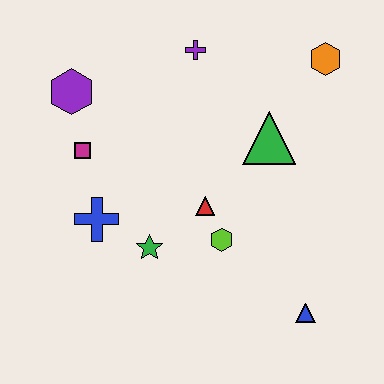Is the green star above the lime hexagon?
No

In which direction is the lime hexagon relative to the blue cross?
The lime hexagon is to the right of the blue cross.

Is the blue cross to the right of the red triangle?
No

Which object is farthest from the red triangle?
The orange hexagon is farthest from the red triangle.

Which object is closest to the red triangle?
The lime hexagon is closest to the red triangle.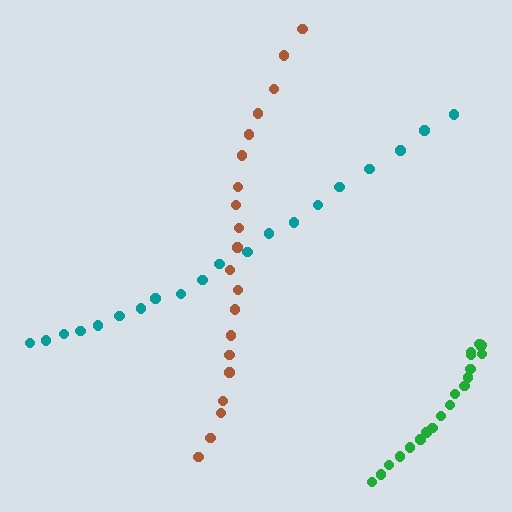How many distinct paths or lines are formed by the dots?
There are 3 distinct paths.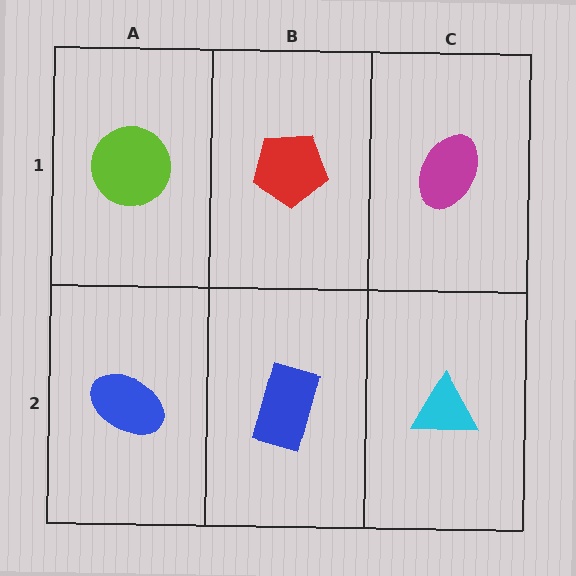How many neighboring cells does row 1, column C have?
2.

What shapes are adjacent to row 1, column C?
A cyan triangle (row 2, column C), a red pentagon (row 1, column B).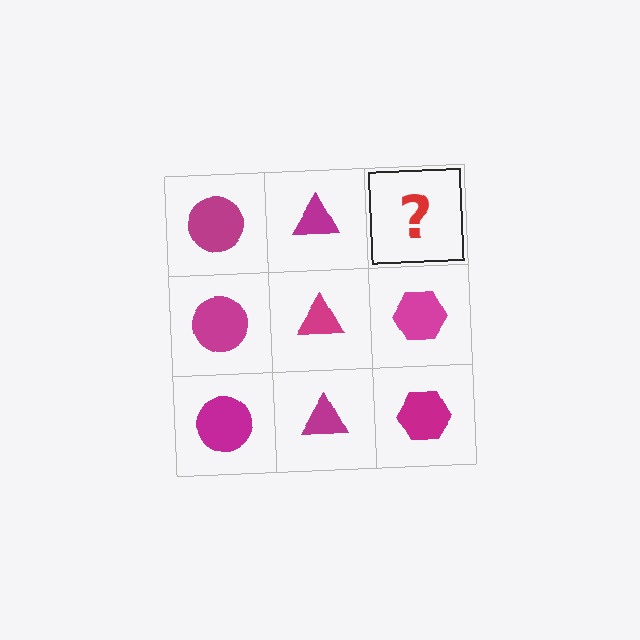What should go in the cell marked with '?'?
The missing cell should contain a magenta hexagon.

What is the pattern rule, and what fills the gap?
The rule is that each column has a consistent shape. The gap should be filled with a magenta hexagon.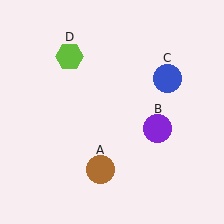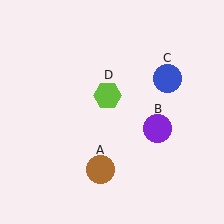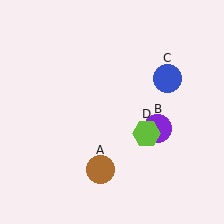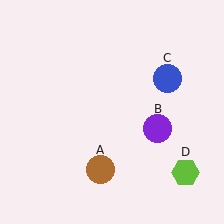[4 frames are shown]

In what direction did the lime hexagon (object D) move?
The lime hexagon (object D) moved down and to the right.